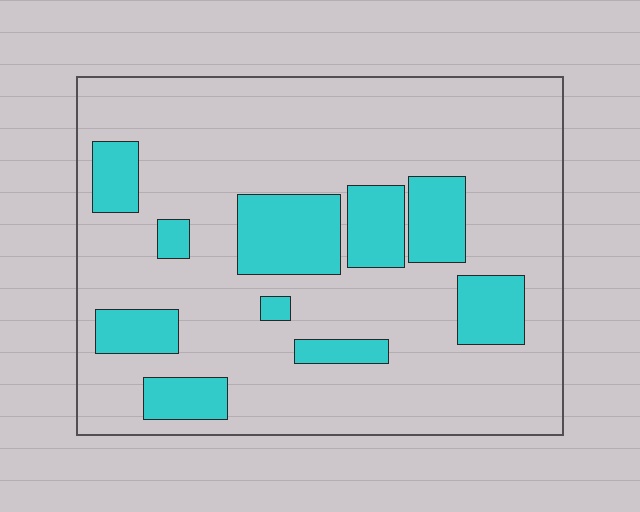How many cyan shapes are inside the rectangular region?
10.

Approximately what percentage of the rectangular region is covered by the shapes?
Approximately 20%.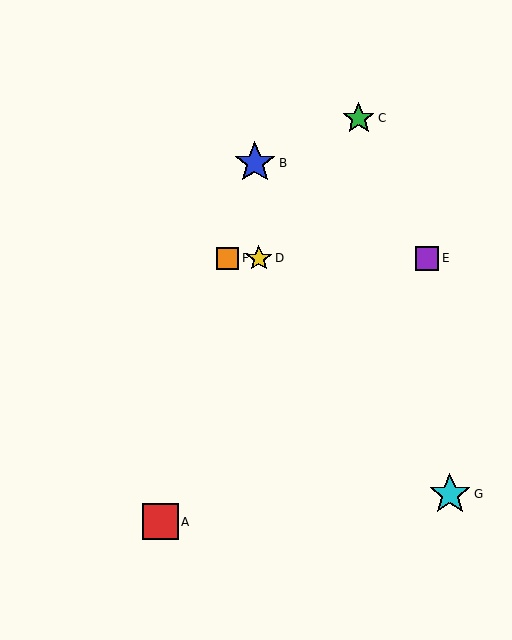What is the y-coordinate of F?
Object F is at y≈258.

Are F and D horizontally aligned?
Yes, both are at y≈258.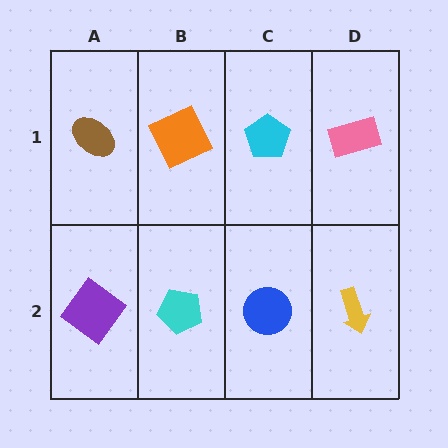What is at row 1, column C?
A cyan pentagon.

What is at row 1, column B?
An orange square.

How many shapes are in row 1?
4 shapes.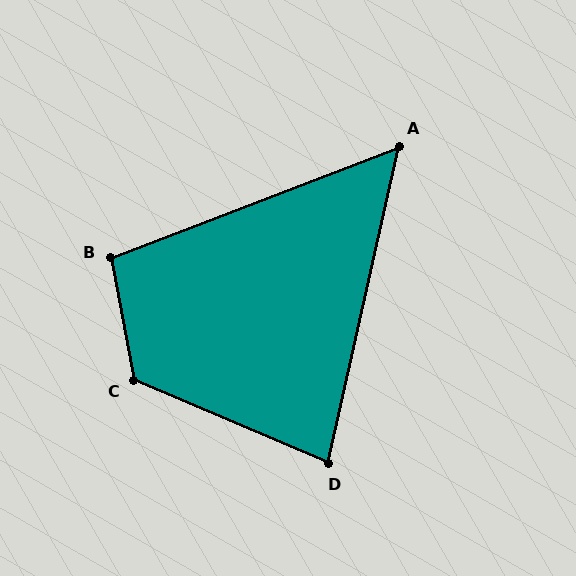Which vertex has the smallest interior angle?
A, at approximately 56 degrees.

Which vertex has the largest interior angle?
C, at approximately 124 degrees.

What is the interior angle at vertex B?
Approximately 101 degrees (obtuse).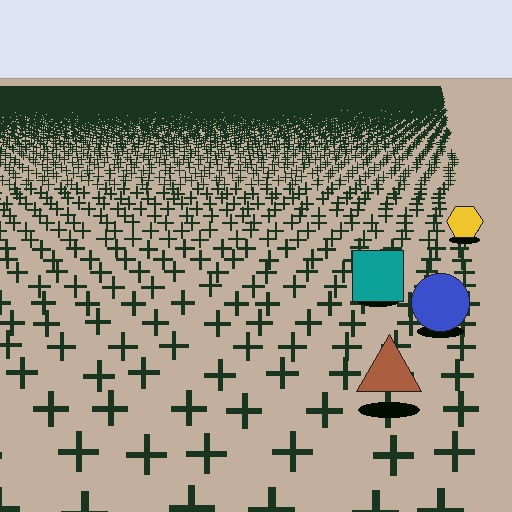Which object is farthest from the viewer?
The yellow hexagon is farthest from the viewer. It appears smaller and the ground texture around it is denser.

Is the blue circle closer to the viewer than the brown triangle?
No. The brown triangle is closer — you can tell from the texture gradient: the ground texture is coarser near it.